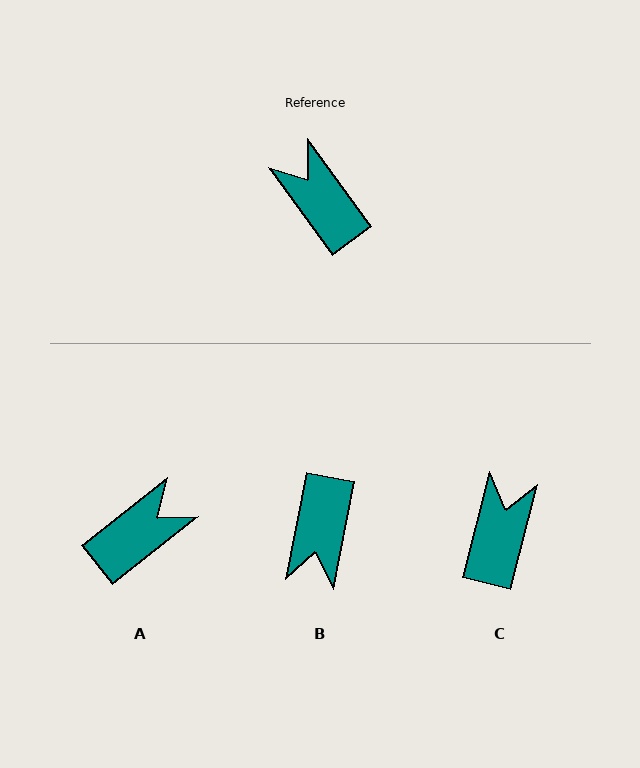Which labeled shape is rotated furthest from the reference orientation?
B, about 133 degrees away.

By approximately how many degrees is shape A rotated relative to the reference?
Approximately 87 degrees clockwise.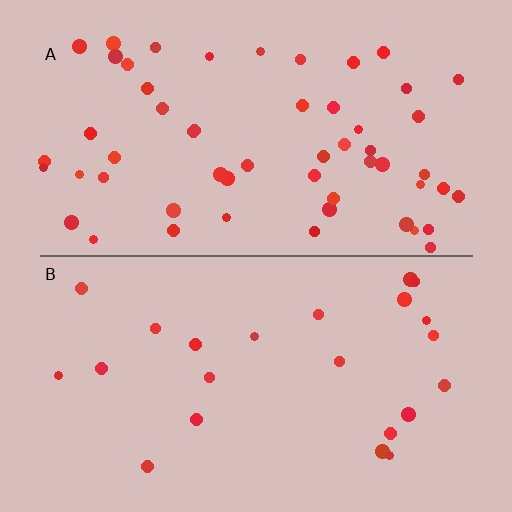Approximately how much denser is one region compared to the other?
Approximately 2.4× — region A over region B.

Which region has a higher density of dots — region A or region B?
A (the top).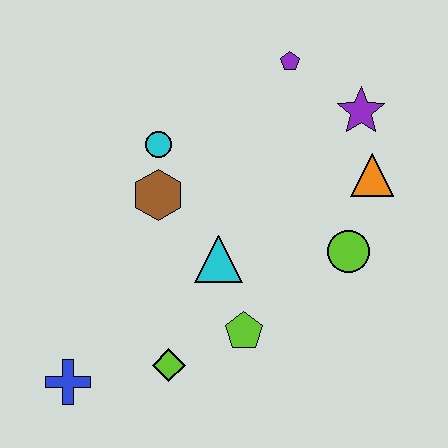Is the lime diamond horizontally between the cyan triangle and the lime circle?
No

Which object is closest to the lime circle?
The orange triangle is closest to the lime circle.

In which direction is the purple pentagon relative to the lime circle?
The purple pentagon is above the lime circle.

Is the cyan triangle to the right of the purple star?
No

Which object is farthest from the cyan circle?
The blue cross is farthest from the cyan circle.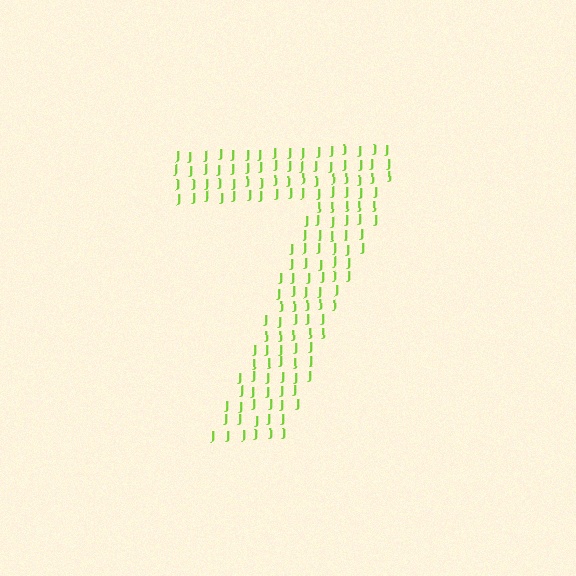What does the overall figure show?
The overall figure shows the digit 7.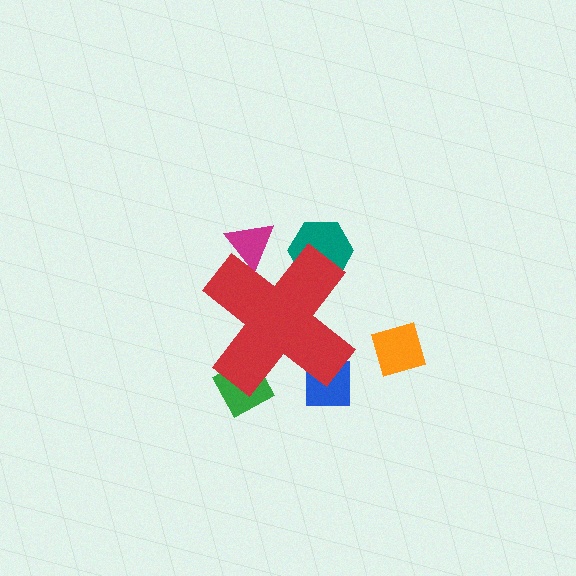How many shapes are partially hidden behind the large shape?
4 shapes are partially hidden.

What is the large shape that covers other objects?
A red cross.